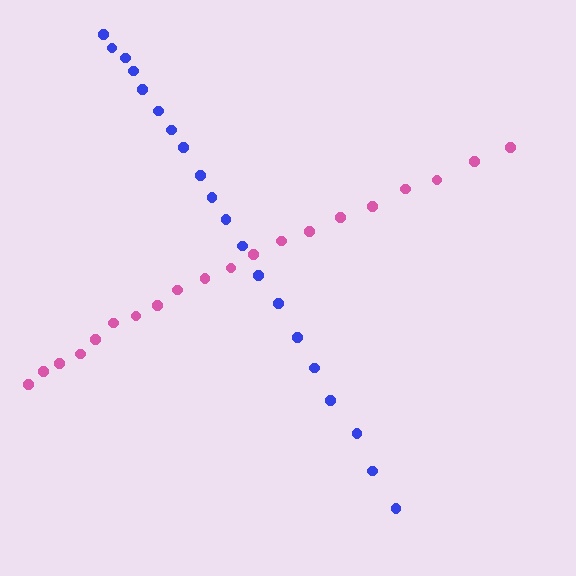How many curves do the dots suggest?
There are 2 distinct paths.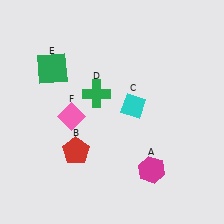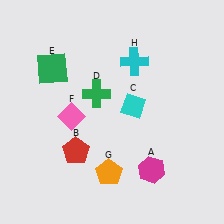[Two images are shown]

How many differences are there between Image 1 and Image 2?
There are 2 differences between the two images.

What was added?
An orange pentagon (G), a cyan cross (H) were added in Image 2.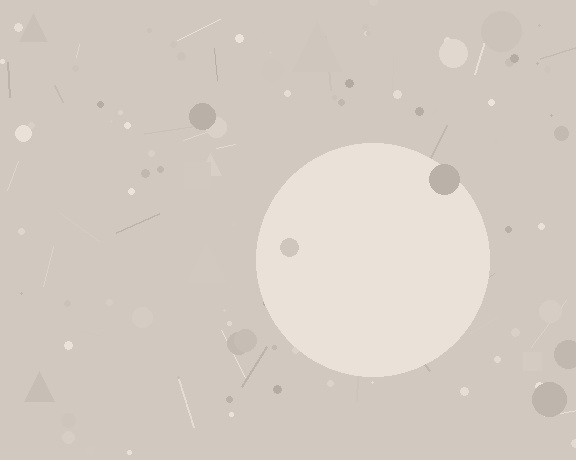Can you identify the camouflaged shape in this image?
The camouflaged shape is a circle.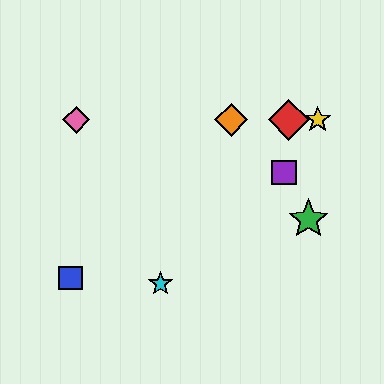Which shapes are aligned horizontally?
The red diamond, the yellow star, the orange diamond, the pink diamond are aligned horizontally.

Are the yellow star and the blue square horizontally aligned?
No, the yellow star is at y≈120 and the blue square is at y≈278.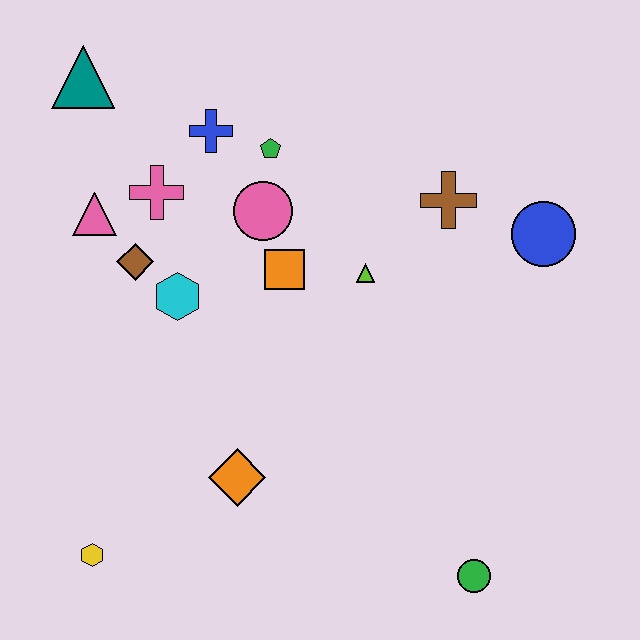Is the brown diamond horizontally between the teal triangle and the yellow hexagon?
No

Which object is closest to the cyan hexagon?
The brown diamond is closest to the cyan hexagon.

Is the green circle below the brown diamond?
Yes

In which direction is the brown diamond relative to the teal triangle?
The brown diamond is below the teal triangle.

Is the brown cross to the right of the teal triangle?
Yes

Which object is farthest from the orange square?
The green circle is farthest from the orange square.